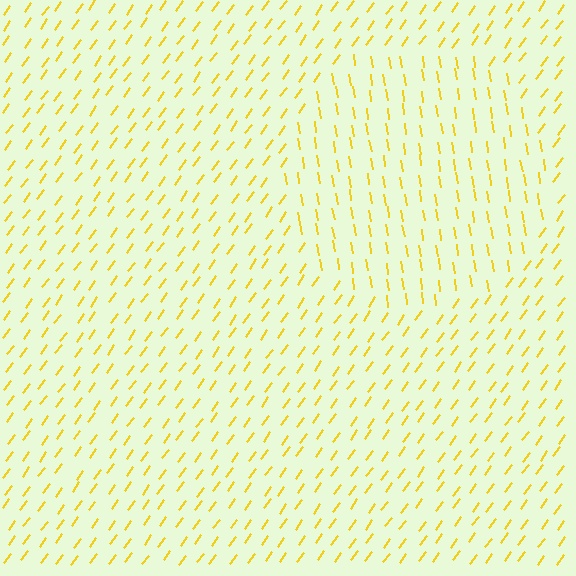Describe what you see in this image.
The image is filled with small yellow line segments. A circle region in the image has lines oriented differently from the surrounding lines, creating a visible texture boundary.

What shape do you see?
I see a circle.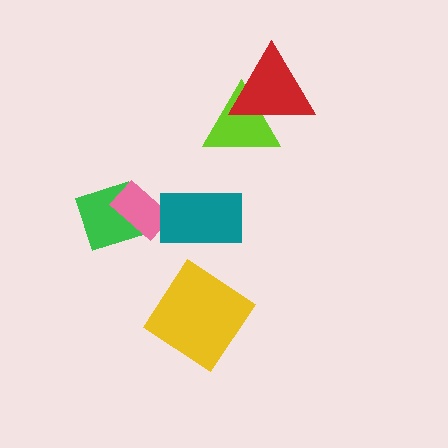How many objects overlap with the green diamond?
1 object overlaps with the green diamond.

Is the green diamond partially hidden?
Yes, it is partially covered by another shape.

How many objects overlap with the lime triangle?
1 object overlaps with the lime triangle.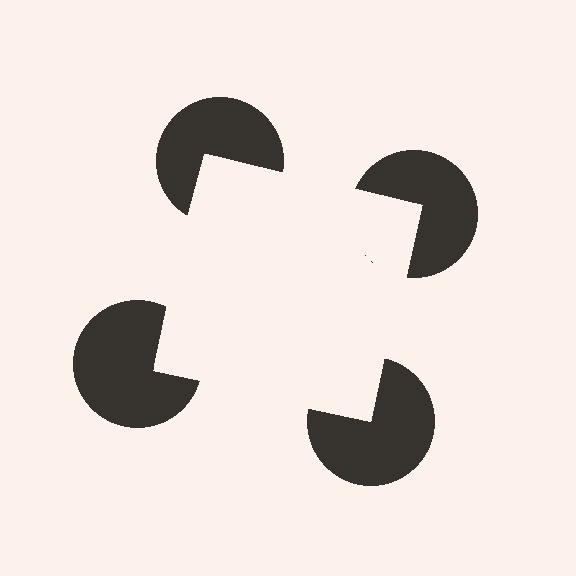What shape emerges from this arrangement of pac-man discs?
An illusory square — its edges are inferred from the aligned wedge cuts in the pac-man discs, not physically drawn.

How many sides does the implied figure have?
4 sides.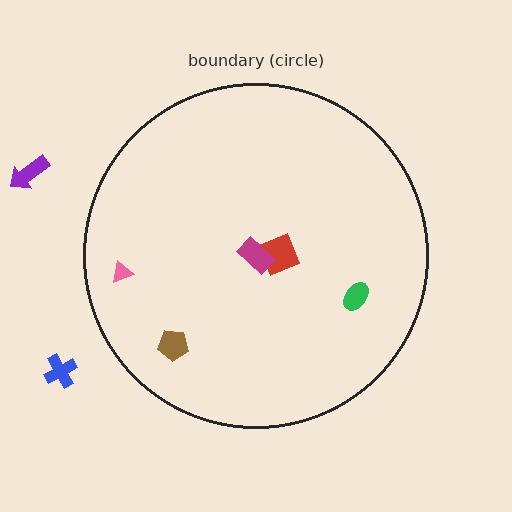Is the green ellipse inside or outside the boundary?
Inside.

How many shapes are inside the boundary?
5 inside, 2 outside.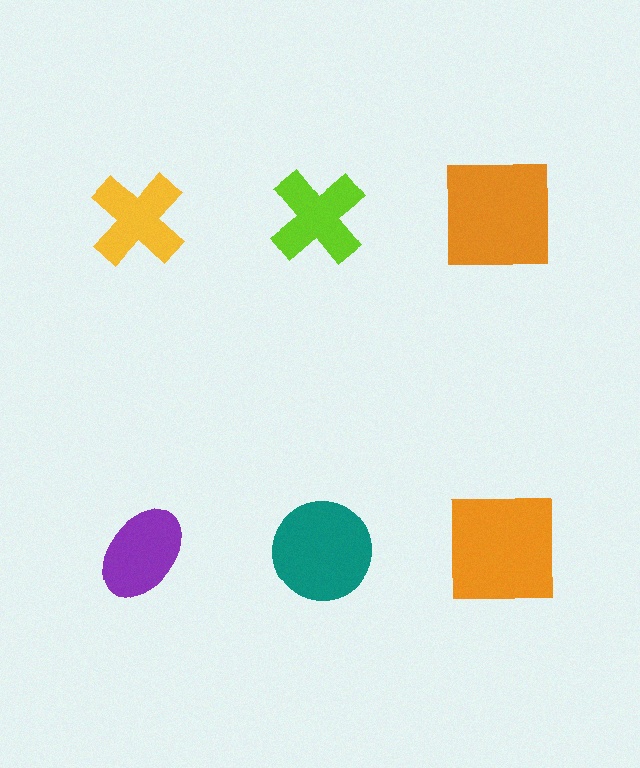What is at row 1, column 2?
A lime cross.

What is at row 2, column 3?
An orange square.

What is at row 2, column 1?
A purple ellipse.